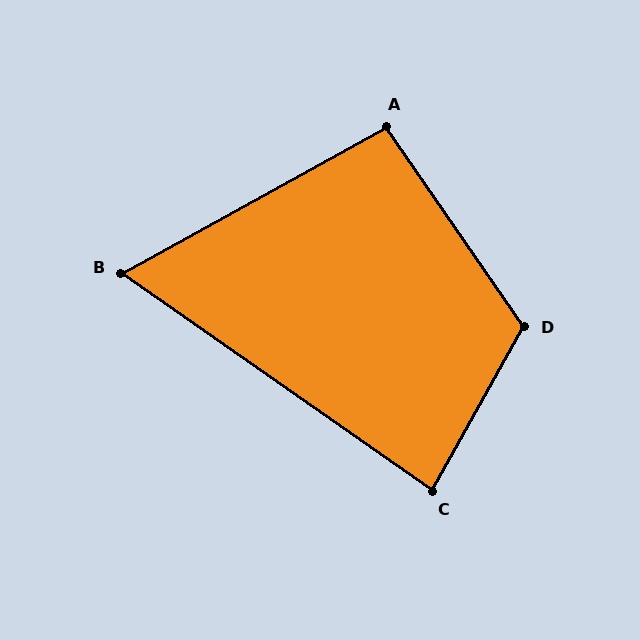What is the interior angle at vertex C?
Approximately 84 degrees (acute).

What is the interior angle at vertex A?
Approximately 96 degrees (obtuse).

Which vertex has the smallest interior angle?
B, at approximately 64 degrees.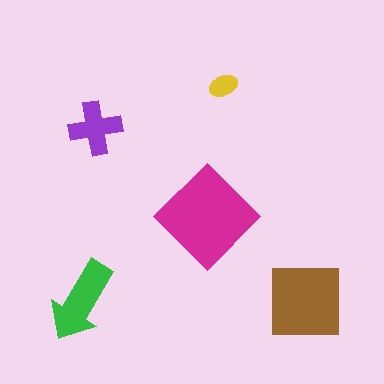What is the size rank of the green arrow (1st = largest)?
3rd.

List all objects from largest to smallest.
The magenta diamond, the brown square, the green arrow, the purple cross, the yellow ellipse.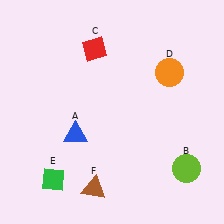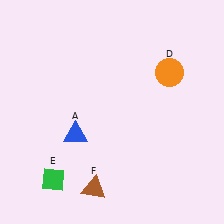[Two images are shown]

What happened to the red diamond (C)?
The red diamond (C) was removed in Image 2. It was in the top-left area of Image 1.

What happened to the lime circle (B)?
The lime circle (B) was removed in Image 2. It was in the bottom-right area of Image 1.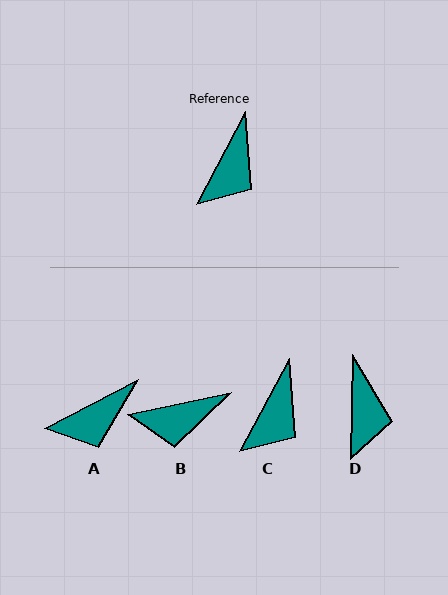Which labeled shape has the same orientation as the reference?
C.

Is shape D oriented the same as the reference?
No, it is off by about 27 degrees.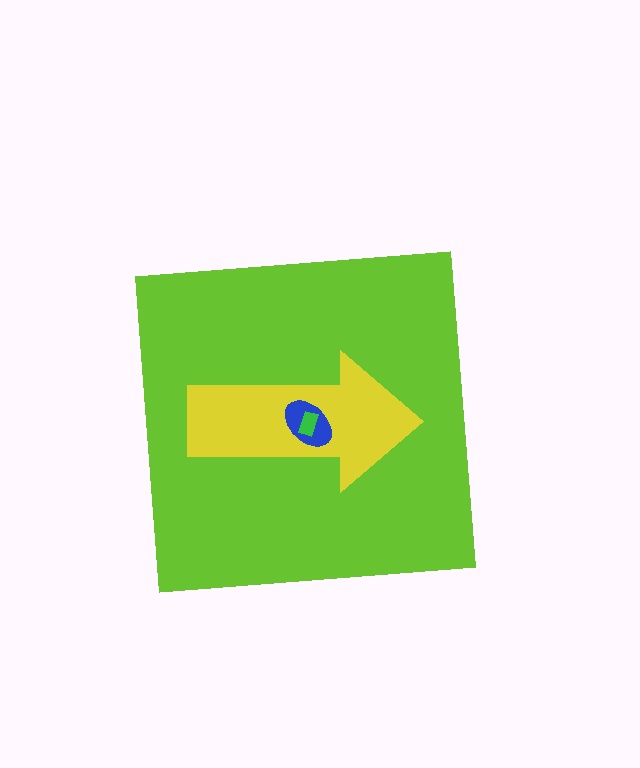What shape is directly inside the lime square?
The yellow arrow.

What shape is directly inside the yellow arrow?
The blue ellipse.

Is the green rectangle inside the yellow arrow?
Yes.